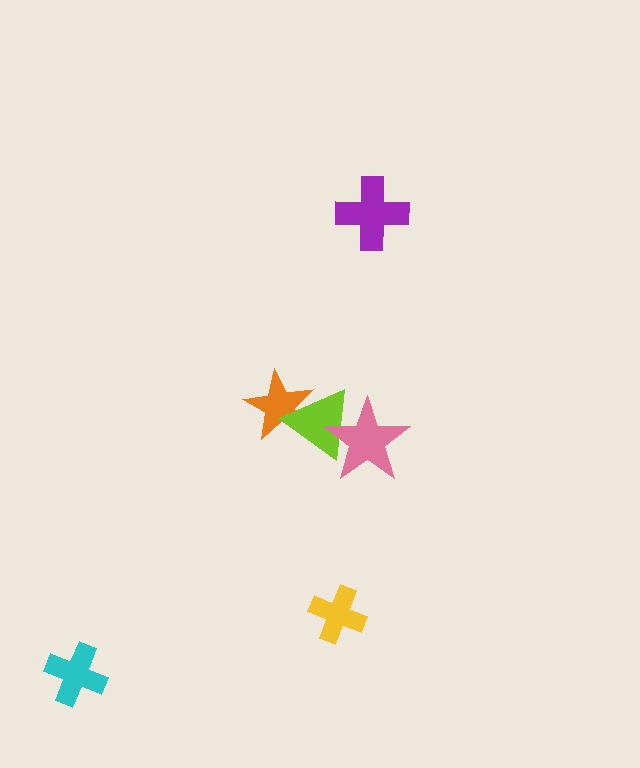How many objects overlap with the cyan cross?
0 objects overlap with the cyan cross.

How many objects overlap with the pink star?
1 object overlaps with the pink star.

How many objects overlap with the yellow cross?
0 objects overlap with the yellow cross.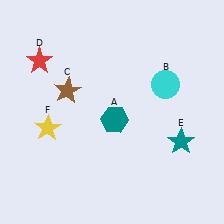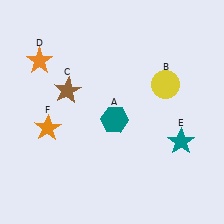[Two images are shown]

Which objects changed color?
B changed from cyan to yellow. D changed from red to orange. F changed from yellow to orange.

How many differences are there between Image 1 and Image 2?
There are 3 differences between the two images.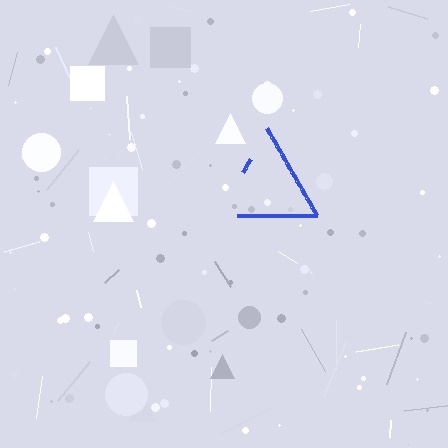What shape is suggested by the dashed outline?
The dashed outline suggests a triangle.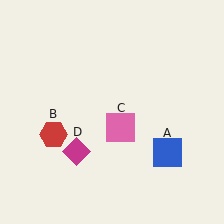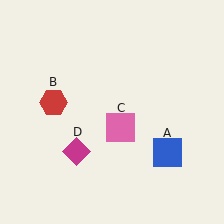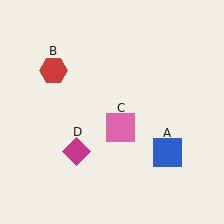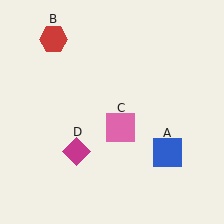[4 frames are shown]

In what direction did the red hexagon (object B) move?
The red hexagon (object B) moved up.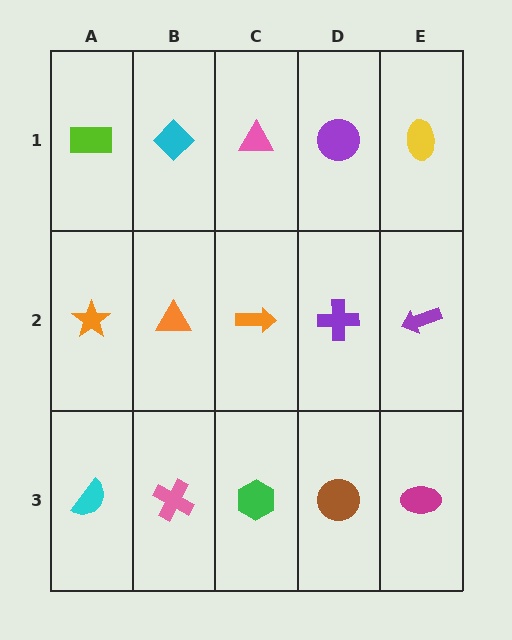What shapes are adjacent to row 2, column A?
A lime rectangle (row 1, column A), a cyan semicircle (row 3, column A), an orange triangle (row 2, column B).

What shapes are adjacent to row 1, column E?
A purple arrow (row 2, column E), a purple circle (row 1, column D).